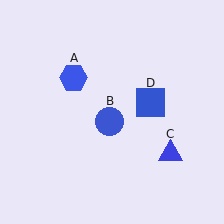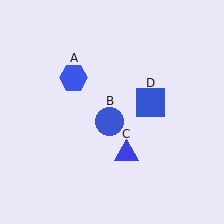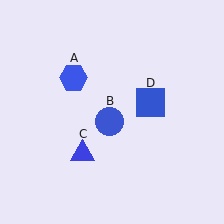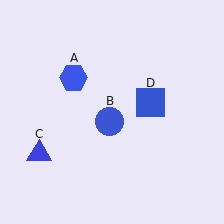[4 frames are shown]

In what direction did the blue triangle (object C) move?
The blue triangle (object C) moved left.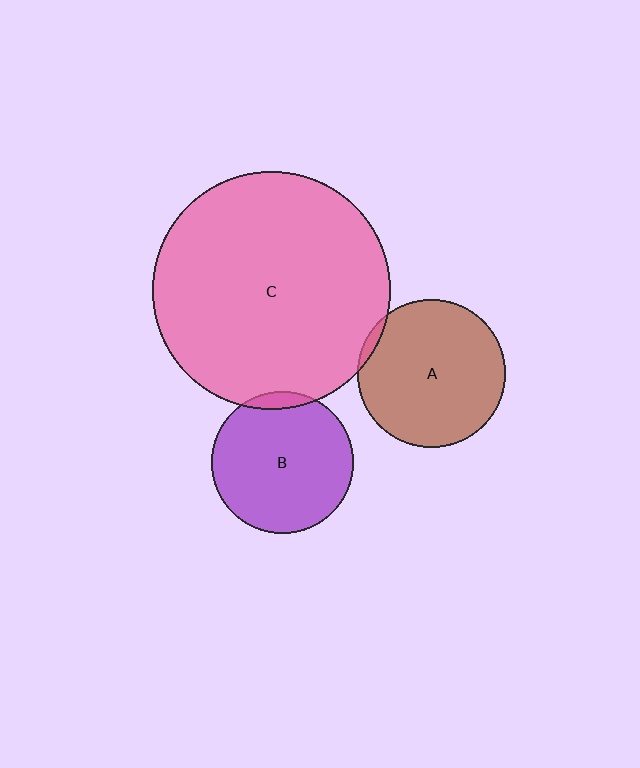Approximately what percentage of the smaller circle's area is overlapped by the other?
Approximately 5%.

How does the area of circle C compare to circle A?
Approximately 2.6 times.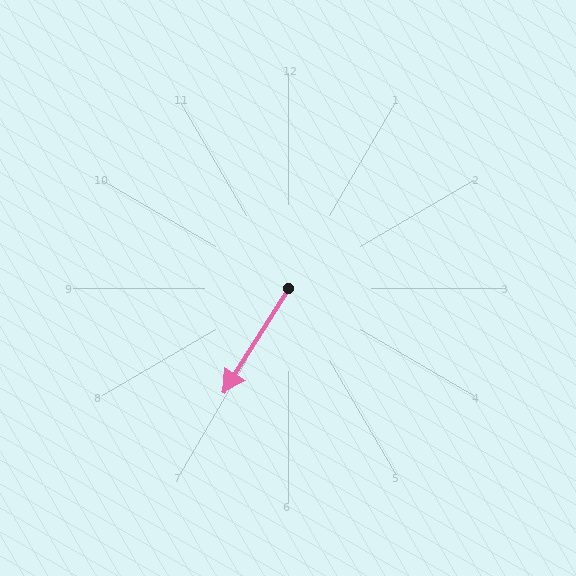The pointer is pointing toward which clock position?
Roughly 7 o'clock.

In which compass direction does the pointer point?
Southwest.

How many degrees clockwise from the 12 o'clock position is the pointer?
Approximately 212 degrees.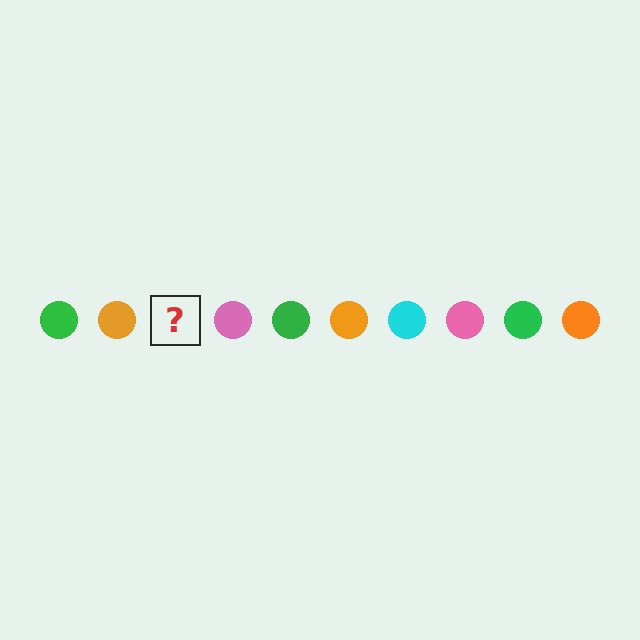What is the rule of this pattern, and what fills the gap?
The rule is that the pattern cycles through green, orange, cyan, pink circles. The gap should be filled with a cyan circle.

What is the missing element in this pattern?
The missing element is a cyan circle.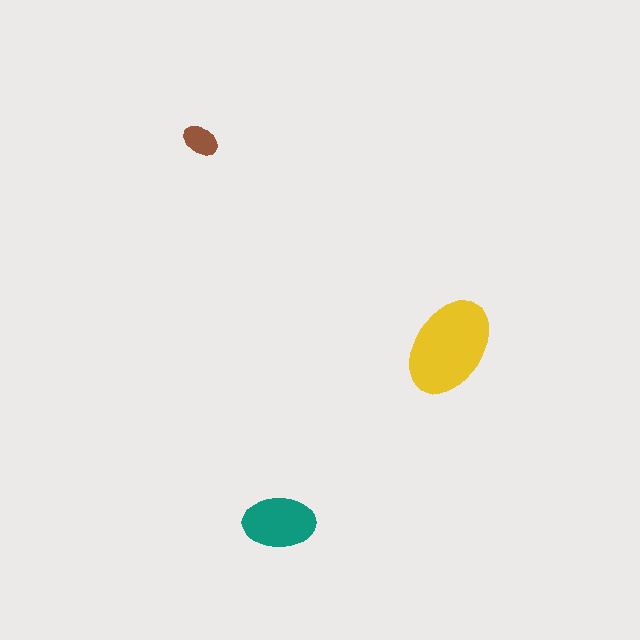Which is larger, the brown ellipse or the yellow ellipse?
The yellow one.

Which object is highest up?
The brown ellipse is topmost.